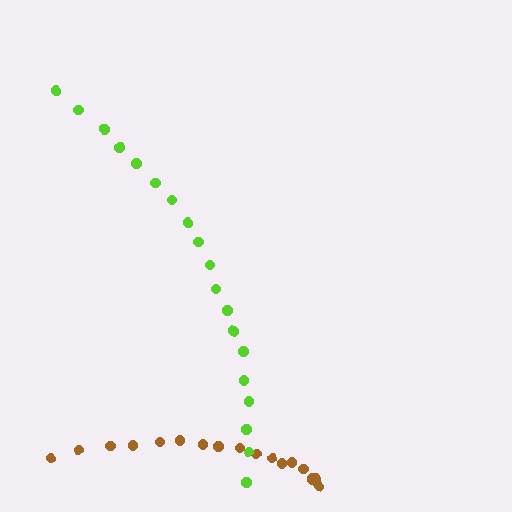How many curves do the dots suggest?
There are 2 distinct paths.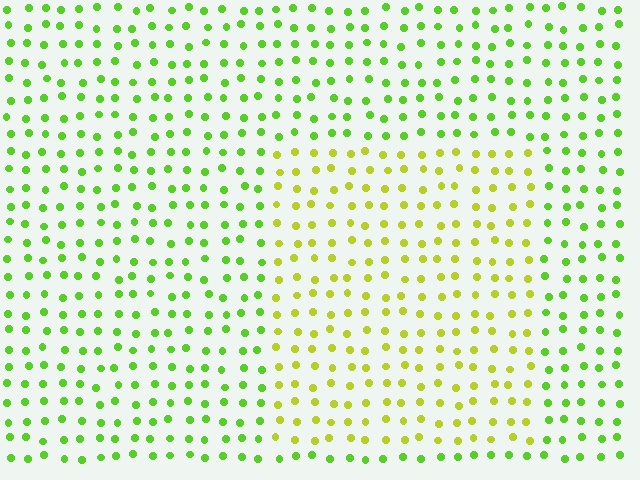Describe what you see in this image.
The image is filled with small lime elements in a uniform arrangement. A rectangle-shaped region is visible where the elements are tinted to a slightly different hue, forming a subtle color boundary.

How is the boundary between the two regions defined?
The boundary is defined purely by a slight shift in hue (about 34 degrees). Spacing, size, and orientation are identical on both sides.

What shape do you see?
I see a rectangle.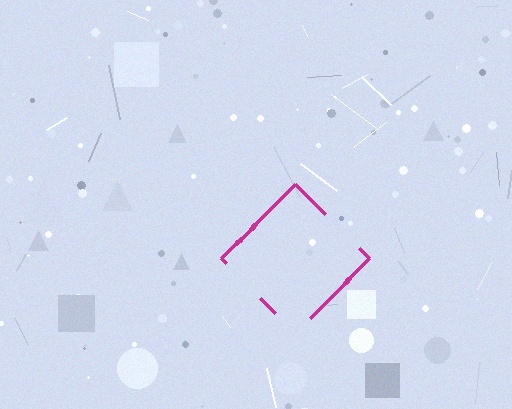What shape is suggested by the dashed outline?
The dashed outline suggests a diamond.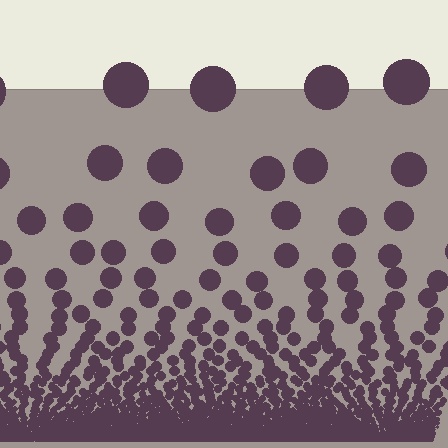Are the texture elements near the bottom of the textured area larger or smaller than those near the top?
Smaller. The gradient is inverted — elements near the bottom are smaller and denser.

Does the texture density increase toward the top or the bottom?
Density increases toward the bottom.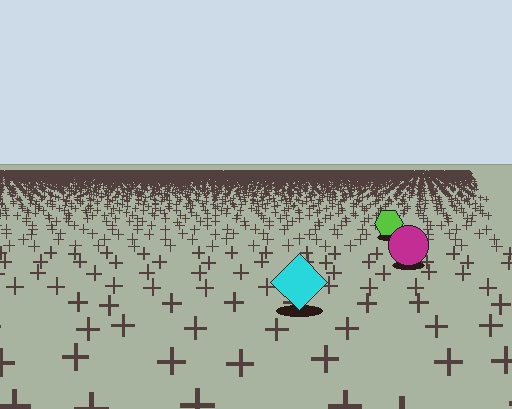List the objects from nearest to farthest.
From nearest to farthest: the cyan diamond, the magenta circle, the lime hexagon.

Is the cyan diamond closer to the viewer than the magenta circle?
Yes. The cyan diamond is closer — you can tell from the texture gradient: the ground texture is coarser near it.